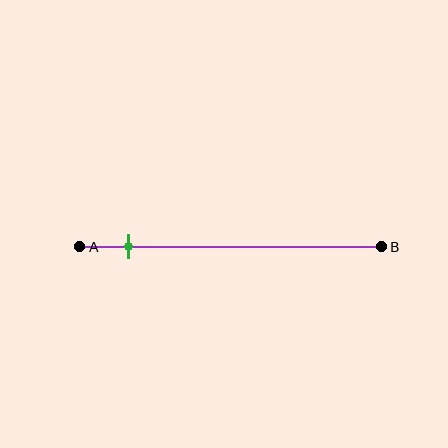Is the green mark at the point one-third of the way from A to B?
No, the mark is at about 15% from A, not at the 33% one-third point.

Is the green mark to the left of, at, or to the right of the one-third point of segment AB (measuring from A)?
The green mark is to the left of the one-third point of segment AB.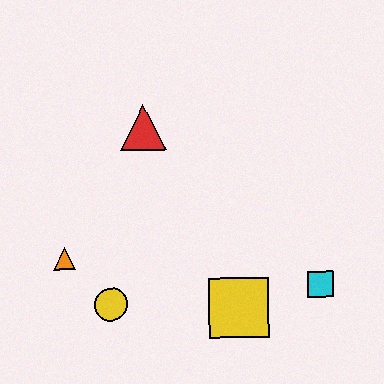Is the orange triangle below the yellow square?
No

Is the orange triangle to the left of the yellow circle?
Yes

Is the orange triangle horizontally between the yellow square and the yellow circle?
No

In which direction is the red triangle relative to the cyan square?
The red triangle is to the left of the cyan square.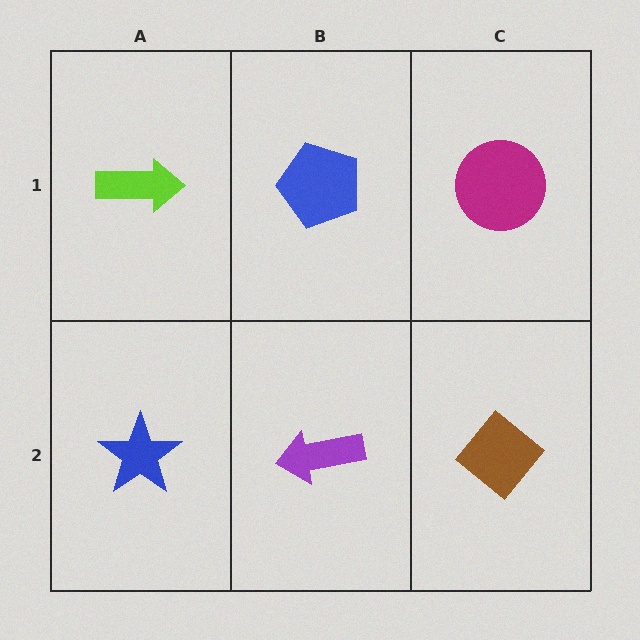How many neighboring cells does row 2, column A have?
2.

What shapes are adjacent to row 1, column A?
A blue star (row 2, column A), a blue pentagon (row 1, column B).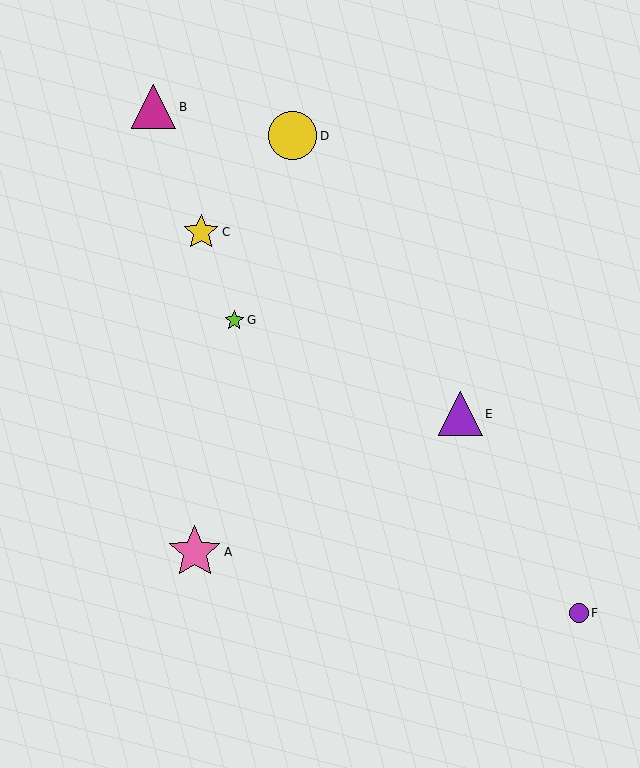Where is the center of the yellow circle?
The center of the yellow circle is at (292, 136).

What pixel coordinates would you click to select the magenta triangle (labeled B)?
Click at (154, 107) to select the magenta triangle B.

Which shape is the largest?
The pink star (labeled A) is the largest.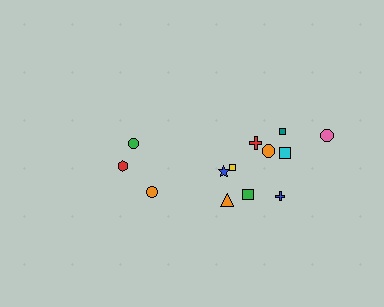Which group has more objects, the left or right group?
The right group.